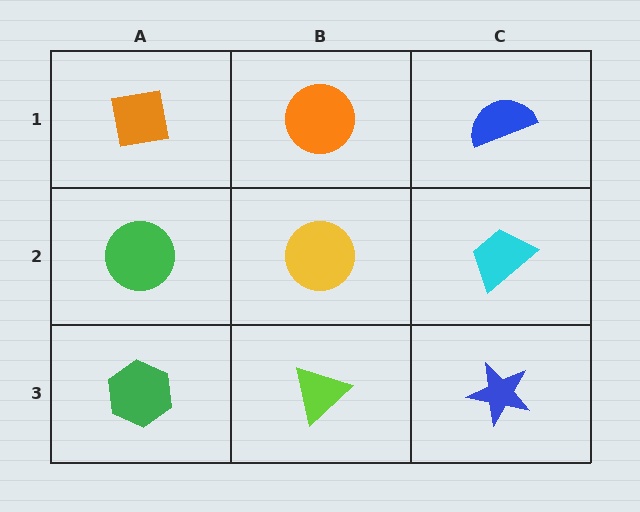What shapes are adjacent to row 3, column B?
A yellow circle (row 2, column B), a green hexagon (row 3, column A), a blue star (row 3, column C).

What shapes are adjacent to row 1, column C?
A cyan trapezoid (row 2, column C), an orange circle (row 1, column B).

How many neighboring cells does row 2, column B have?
4.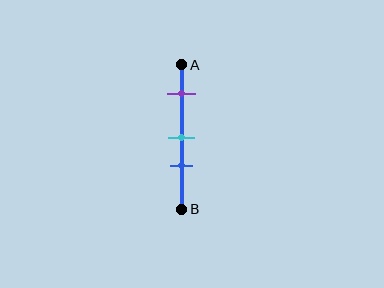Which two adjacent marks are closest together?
The cyan and blue marks are the closest adjacent pair.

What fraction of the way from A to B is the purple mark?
The purple mark is approximately 20% (0.2) of the way from A to B.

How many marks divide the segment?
There are 3 marks dividing the segment.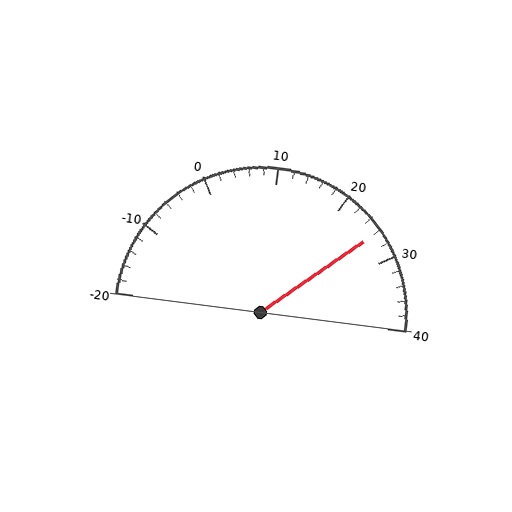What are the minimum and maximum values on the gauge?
The gauge ranges from -20 to 40.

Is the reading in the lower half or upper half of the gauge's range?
The reading is in the upper half of the range (-20 to 40).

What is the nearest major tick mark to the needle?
The nearest major tick mark is 30.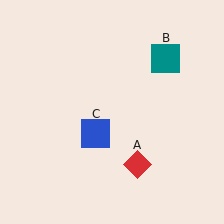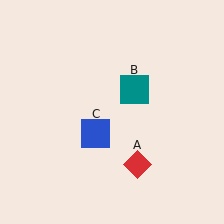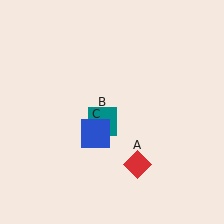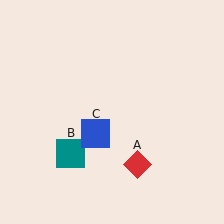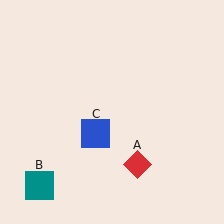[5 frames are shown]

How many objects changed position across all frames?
1 object changed position: teal square (object B).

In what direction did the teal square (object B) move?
The teal square (object B) moved down and to the left.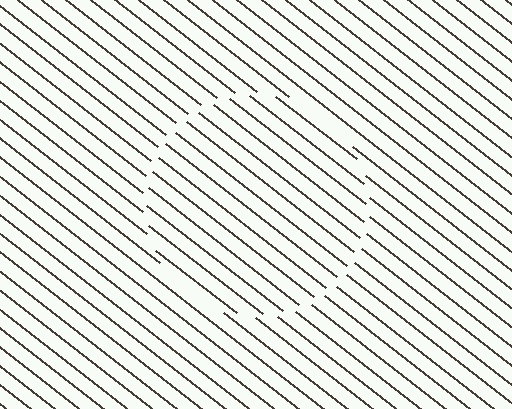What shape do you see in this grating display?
An illusory circle. The interior of the shape contains the same grating, shifted by half a period — the contour is defined by the phase discontinuity where line-ends from the inner and outer gratings abut.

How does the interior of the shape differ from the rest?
The interior of the shape contains the same grating, shifted by half a period — the contour is defined by the phase discontinuity where line-ends from the inner and outer gratings abut.